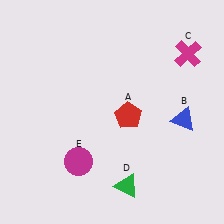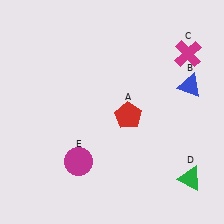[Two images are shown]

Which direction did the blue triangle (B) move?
The blue triangle (B) moved up.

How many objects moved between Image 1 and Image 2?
2 objects moved between the two images.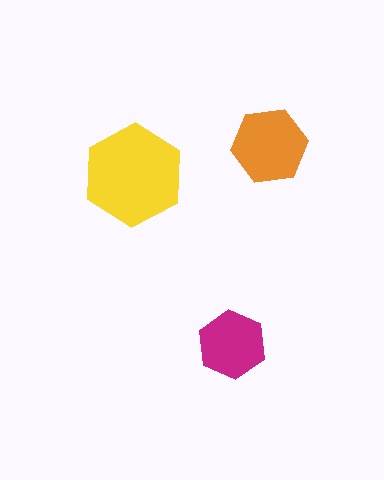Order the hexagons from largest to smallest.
the yellow one, the orange one, the magenta one.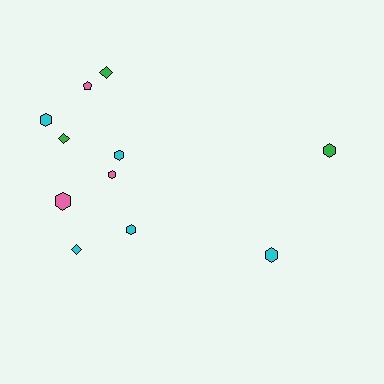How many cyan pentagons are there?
There are no cyan pentagons.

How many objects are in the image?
There are 11 objects.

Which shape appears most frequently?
Hexagon, with 7 objects.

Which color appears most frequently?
Cyan, with 5 objects.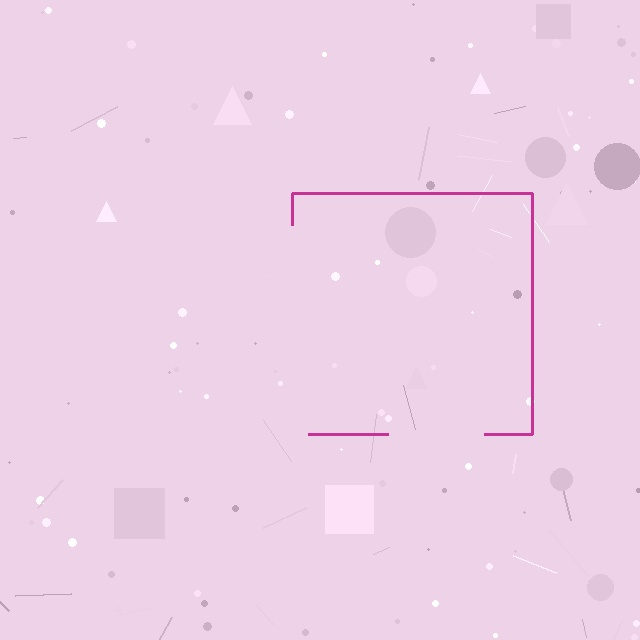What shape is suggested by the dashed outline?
The dashed outline suggests a square.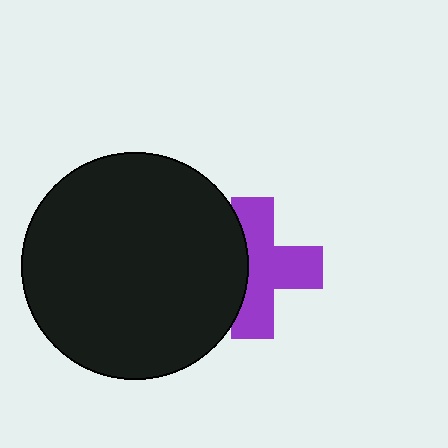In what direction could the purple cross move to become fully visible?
The purple cross could move right. That would shift it out from behind the black circle entirely.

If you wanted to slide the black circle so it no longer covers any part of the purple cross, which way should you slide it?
Slide it left — that is the most direct way to separate the two shapes.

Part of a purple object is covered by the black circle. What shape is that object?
It is a cross.